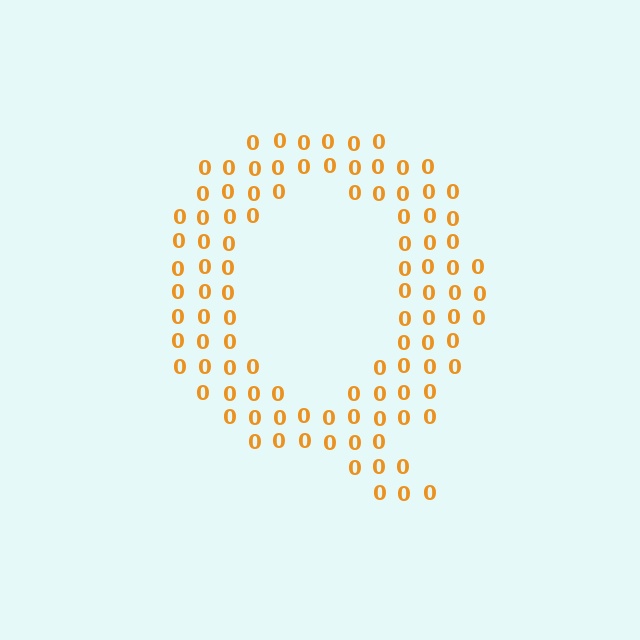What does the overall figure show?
The overall figure shows the letter Q.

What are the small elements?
The small elements are digit 0's.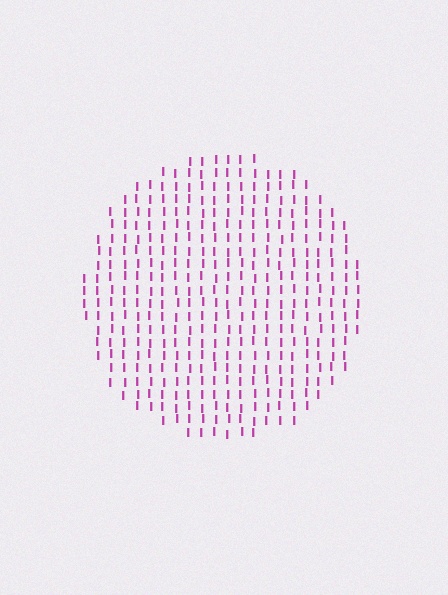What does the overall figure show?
The overall figure shows a circle.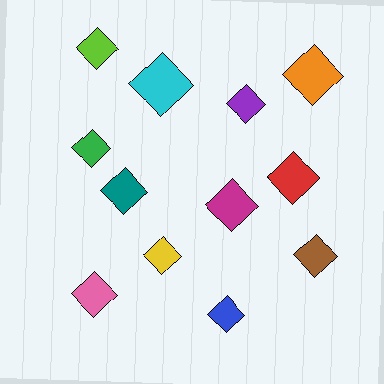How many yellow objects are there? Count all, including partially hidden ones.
There is 1 yellow object.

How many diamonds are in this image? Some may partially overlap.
There are 12 diamonds.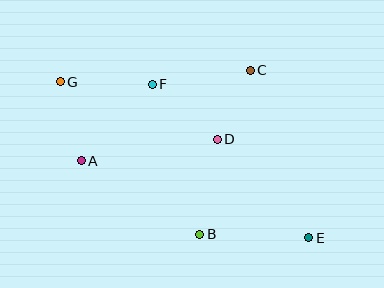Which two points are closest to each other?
Points C and D are closest to each other.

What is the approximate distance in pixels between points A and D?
The distance between A and D is approximately 138 pixels.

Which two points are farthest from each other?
Points E and G are farthest from each other.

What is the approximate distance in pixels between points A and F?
The distance between A and F is approximately 104 pixels.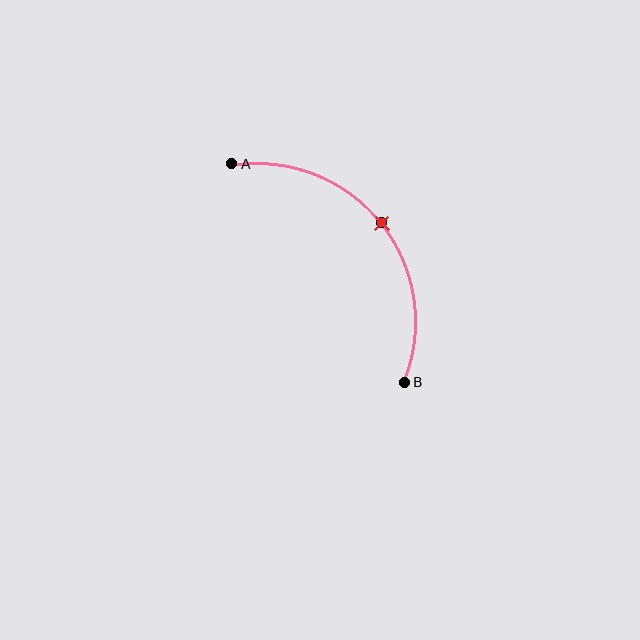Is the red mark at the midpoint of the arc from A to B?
Yes. The red mark lies on the arc at equal arc-length from both A and B — it is the arc midpoint.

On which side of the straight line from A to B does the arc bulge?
The arc bulges above and to the right of the straight line connecting A and B.